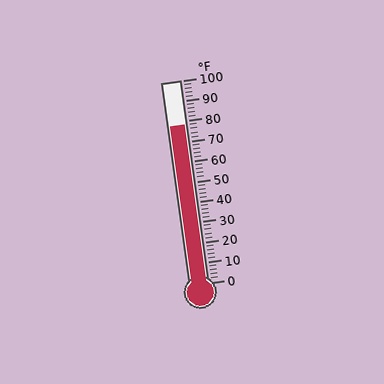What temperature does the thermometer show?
The thermometer shows approximately 78°F.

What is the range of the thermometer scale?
The thermometer scale ranges from 0°F to 100°F.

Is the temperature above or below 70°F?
The temperature is above 70°F.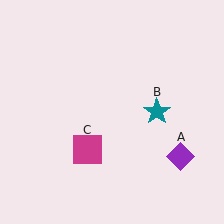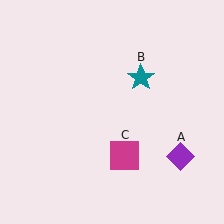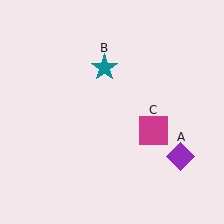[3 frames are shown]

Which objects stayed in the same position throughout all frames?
Purple diamond (object A) remained stationary.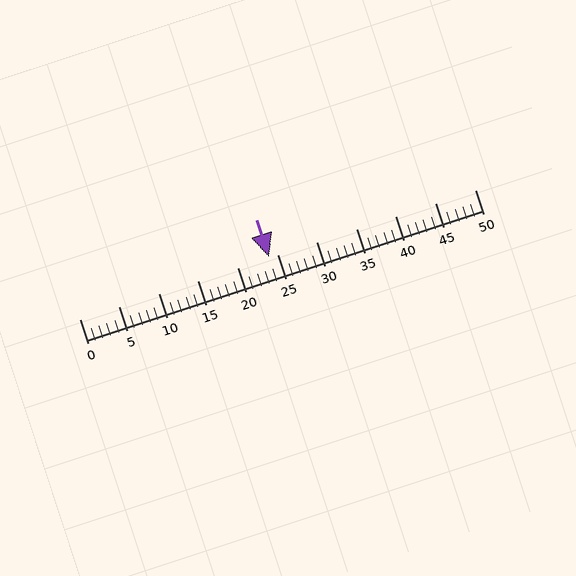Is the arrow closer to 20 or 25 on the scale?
The arrow is closer to 25.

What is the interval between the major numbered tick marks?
The major tick marks are spaced 5 units apart.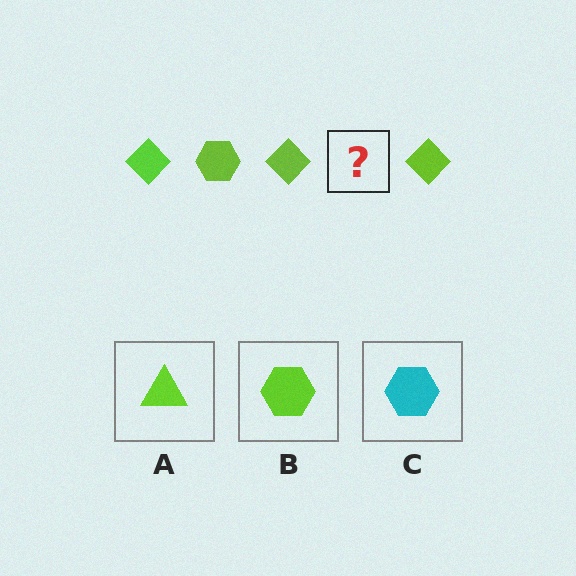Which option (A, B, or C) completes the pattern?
B.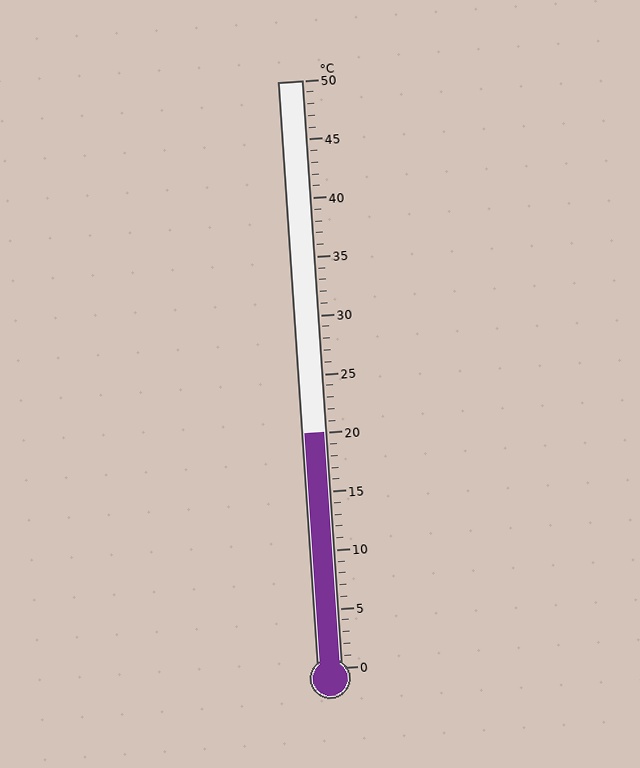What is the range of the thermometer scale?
The thermometer scale ranges from 0°C to 50°C.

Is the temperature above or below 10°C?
The temperature is above 10°C.